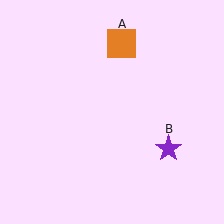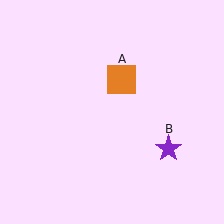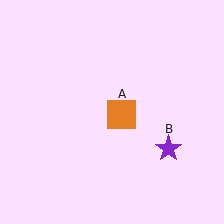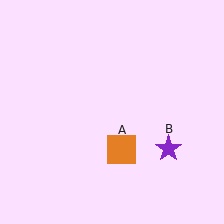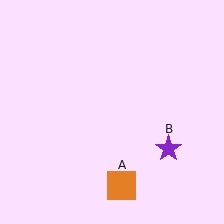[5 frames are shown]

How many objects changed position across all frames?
1 object changed position: orange square (object A).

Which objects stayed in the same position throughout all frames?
Purple star (object B) remained stationary.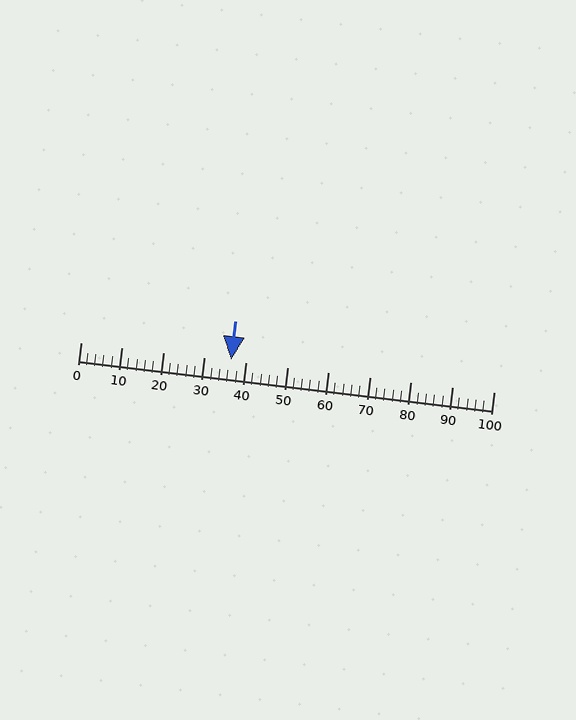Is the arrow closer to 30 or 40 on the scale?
The arrow is closer to 40.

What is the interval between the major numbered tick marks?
The major tick marks are spaced 10 units apart.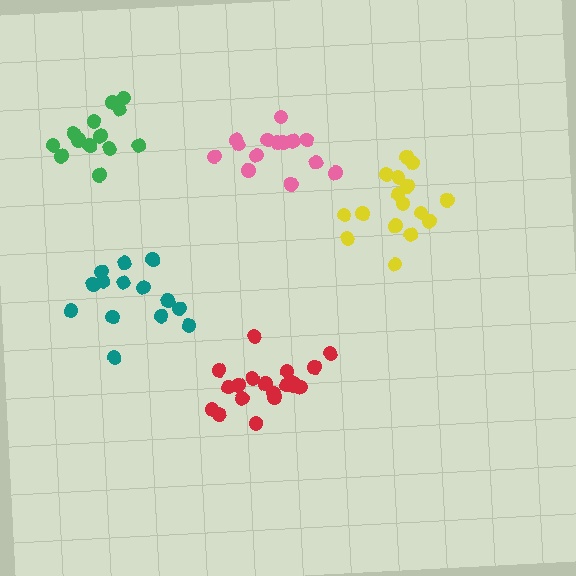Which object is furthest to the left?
The teal cluster is leftmost.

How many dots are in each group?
Group 1: 19 dots, Group 2: 13 dots, Group 3: 14 dots, Group 4: 14 dots, Group 5: 16 dots (76 total).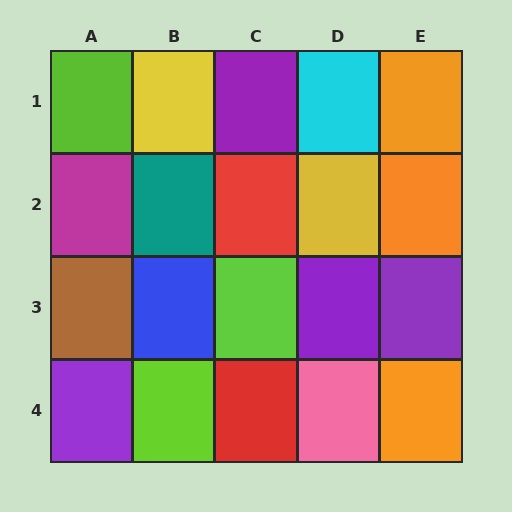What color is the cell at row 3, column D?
Purple.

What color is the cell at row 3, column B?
Blue.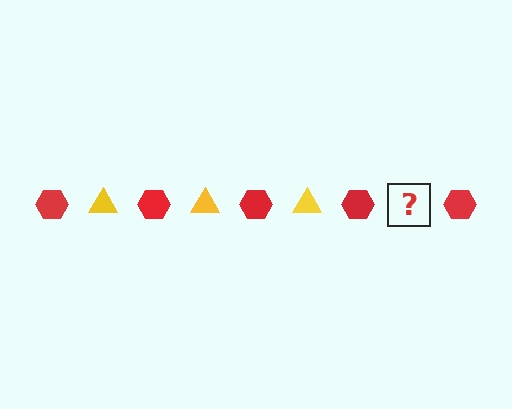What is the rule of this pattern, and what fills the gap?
The rule is that the pattern alternates between red hexagon and yellow triangle. The gap should be filled with a yellow triangle.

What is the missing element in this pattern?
The missing element is a yellow triangle.